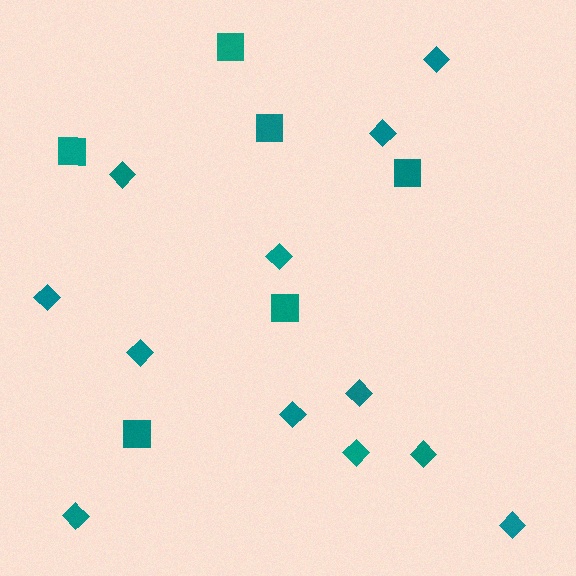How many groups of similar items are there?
There are 2 groups: one group of squares (6) and one group of diamonds (12).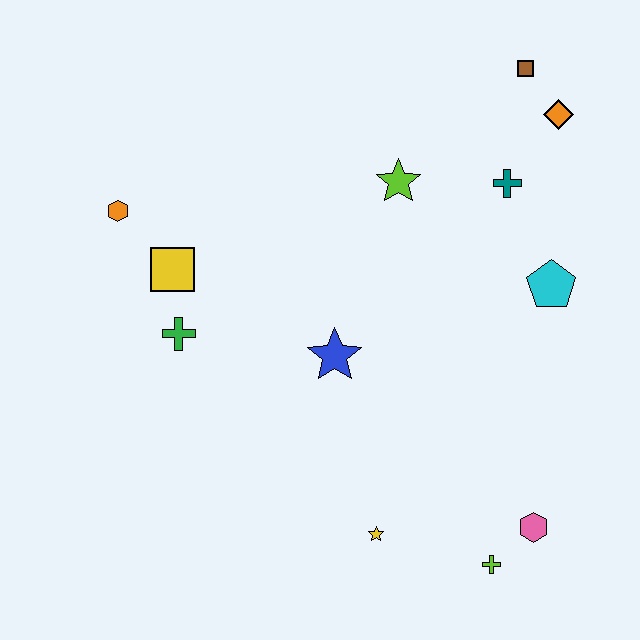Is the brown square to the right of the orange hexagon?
Yes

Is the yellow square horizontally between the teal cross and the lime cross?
No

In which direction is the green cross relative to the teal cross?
The green cross is to the left of the teal cross.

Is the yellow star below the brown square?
Yes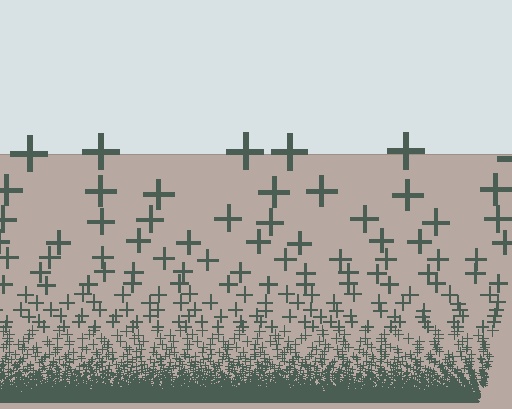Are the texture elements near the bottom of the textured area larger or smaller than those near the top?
Smaller. The gradient is inverted — elements near the bottom are smaller and denser.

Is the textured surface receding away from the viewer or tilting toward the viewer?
The surface appears to tilt toward the viewer. Texture elements get larger and sparser toward the top.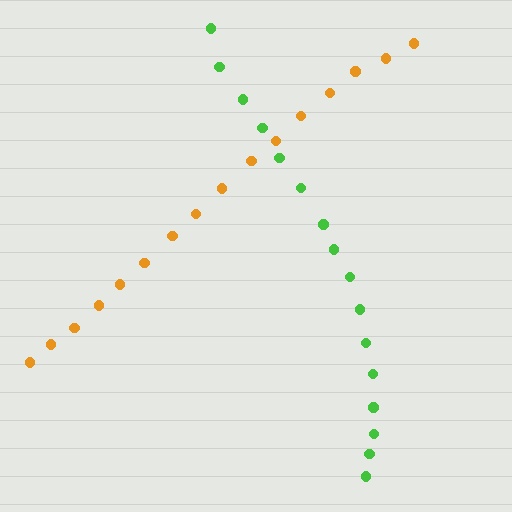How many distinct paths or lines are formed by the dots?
There are 2 distinct paths.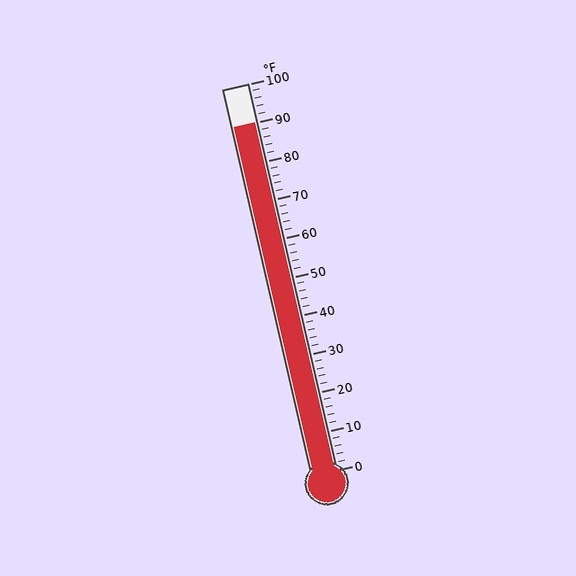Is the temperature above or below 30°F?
The temperature is above 30°F.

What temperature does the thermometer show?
The thermometer shows approximately 90°F.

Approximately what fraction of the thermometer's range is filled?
The thermometer is filled to approximately 90% of its range.